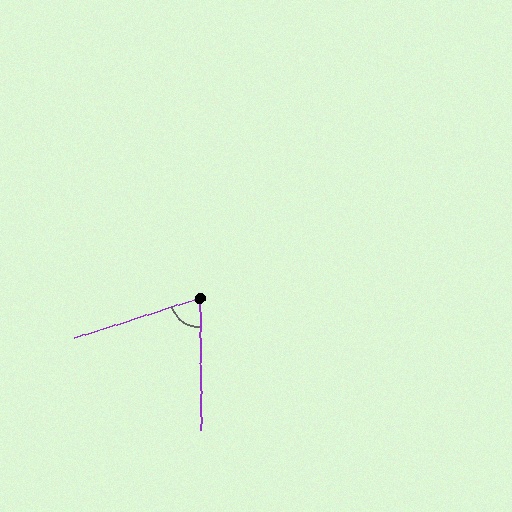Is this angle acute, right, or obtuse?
It is acute.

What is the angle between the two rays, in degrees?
Approximately 73 degrees.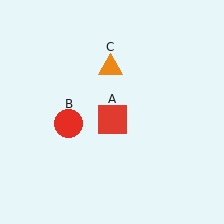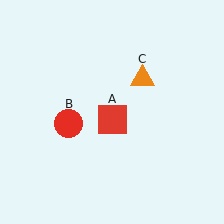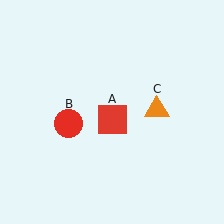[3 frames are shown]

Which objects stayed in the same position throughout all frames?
Red square (object A) and red circle (object B) remained stationary.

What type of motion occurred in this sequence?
The orange triangle (object C) rotated clockwise around the center of the scene.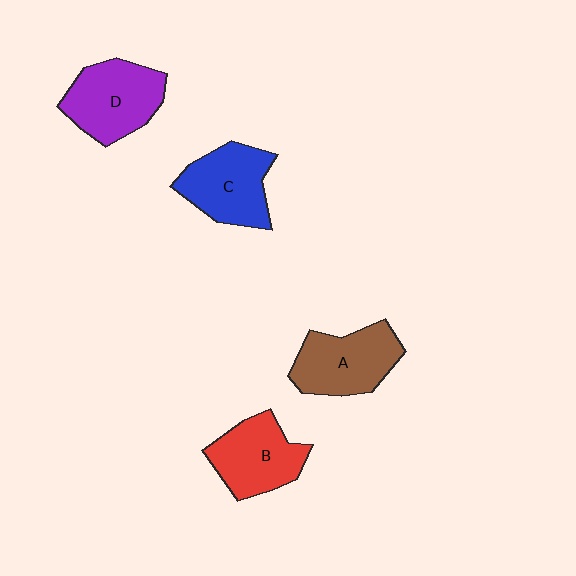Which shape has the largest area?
Shape D (purple).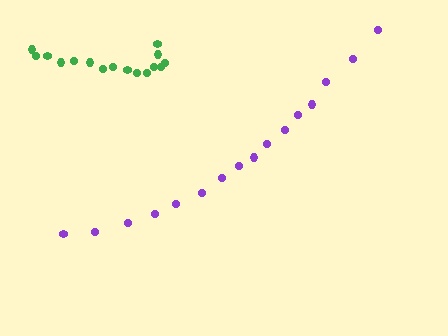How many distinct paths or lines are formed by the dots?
There are 2 distinct paths.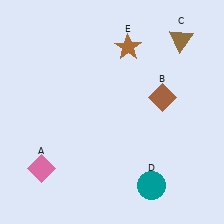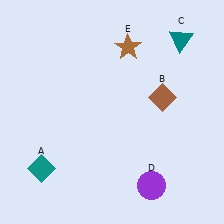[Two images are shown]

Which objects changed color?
A changed from pink to teal. C changed from brown to teal. D changed from teal to purple.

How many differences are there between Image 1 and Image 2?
There are 3 differences between the two images.